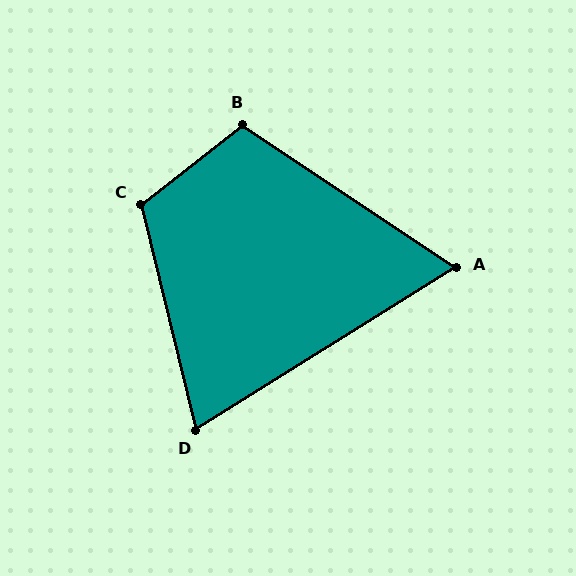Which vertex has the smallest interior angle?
A, at approximately 66 degrees.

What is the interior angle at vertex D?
Approximately 72 degrees (acute).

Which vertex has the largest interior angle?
C, at approximately 114 degrees.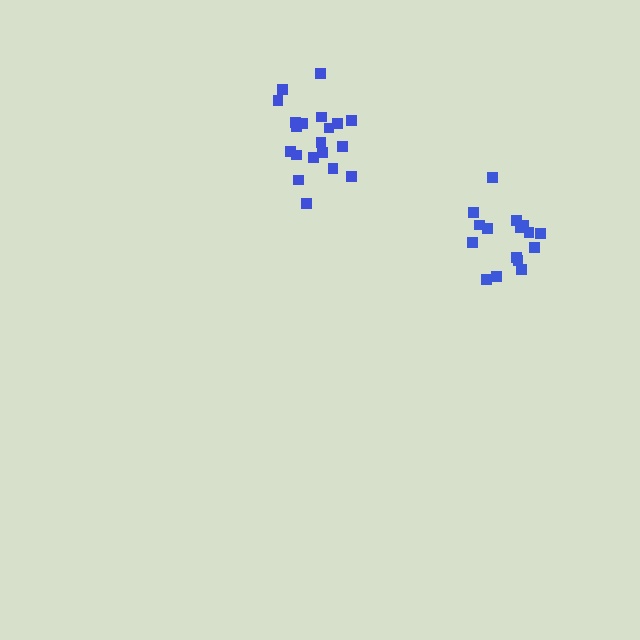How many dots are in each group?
Group 1: 16 dots, Group 2: 20 dots (36 total).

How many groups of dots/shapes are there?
There are 2 groups.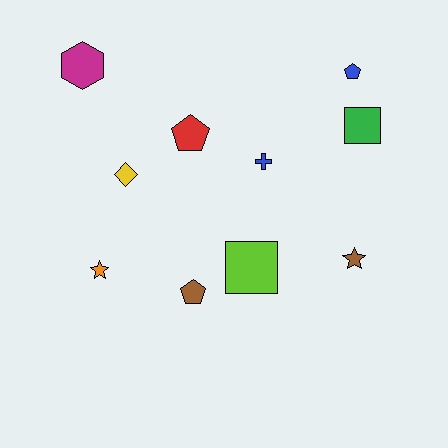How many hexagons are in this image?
There is 1 hexagon.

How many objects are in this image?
There are 10 objects.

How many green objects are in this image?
There is 1 green object.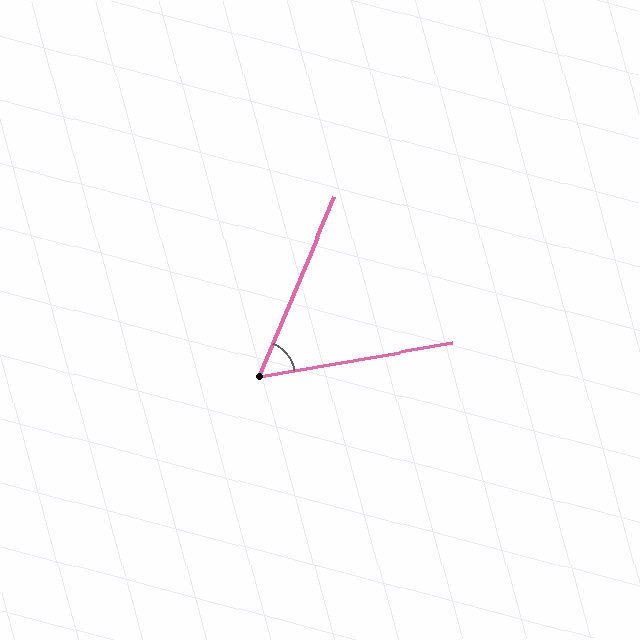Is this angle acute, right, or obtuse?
It is acute.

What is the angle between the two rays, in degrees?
Approximately 58 degrees.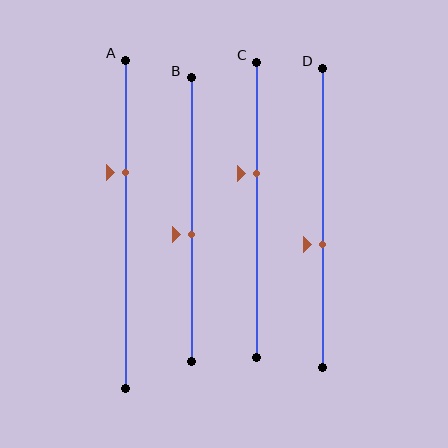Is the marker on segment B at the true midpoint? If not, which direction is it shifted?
No, the marker on segment B is shifted downward by about 5% of the segment length.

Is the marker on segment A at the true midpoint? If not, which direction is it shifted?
No, the marker on segment A is shifted upward by about 16% of the segment length.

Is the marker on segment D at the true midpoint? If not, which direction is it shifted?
No, the marker on segment D is shifted downward by about 9% of the segment length.